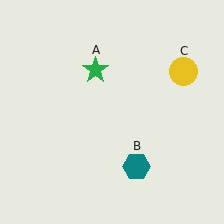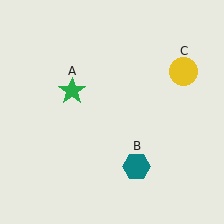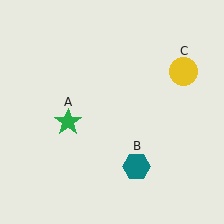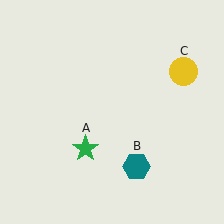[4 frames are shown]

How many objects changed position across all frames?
1 object changed position: green star (object A).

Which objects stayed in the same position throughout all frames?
Teal hexagon (object B) and yellow circle (object C) remained stationary.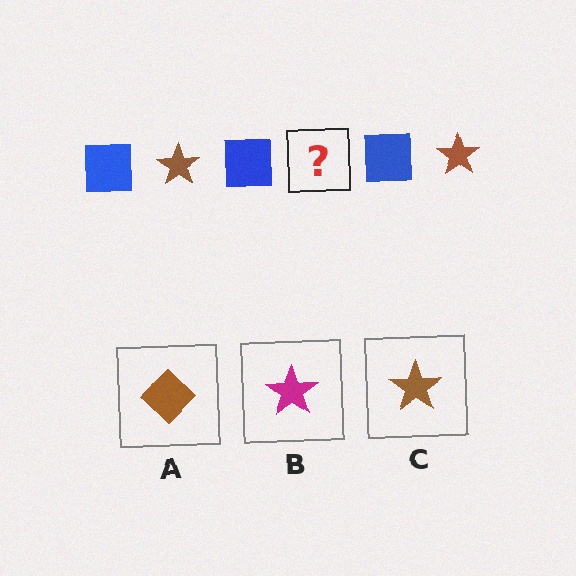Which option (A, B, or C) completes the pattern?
C.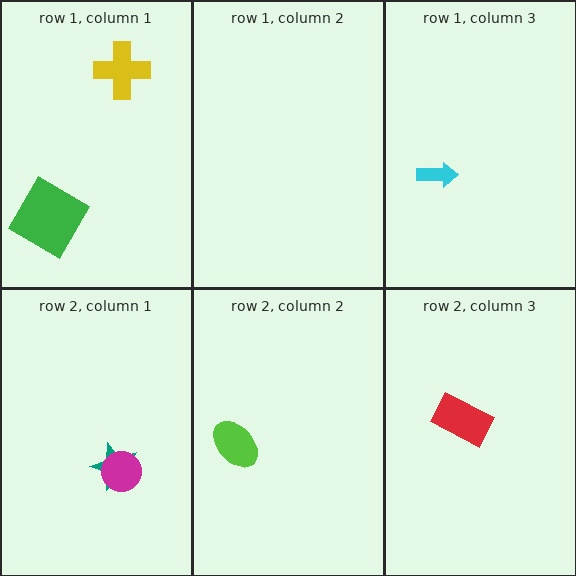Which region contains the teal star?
The row 2, column 1 region.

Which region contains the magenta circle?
The row 2, column 1 region.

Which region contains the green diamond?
The row 1, column 1 region.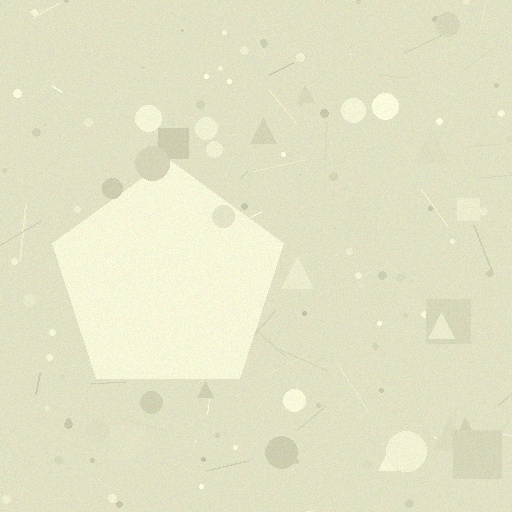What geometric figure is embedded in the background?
A pentagon is embedded in the background.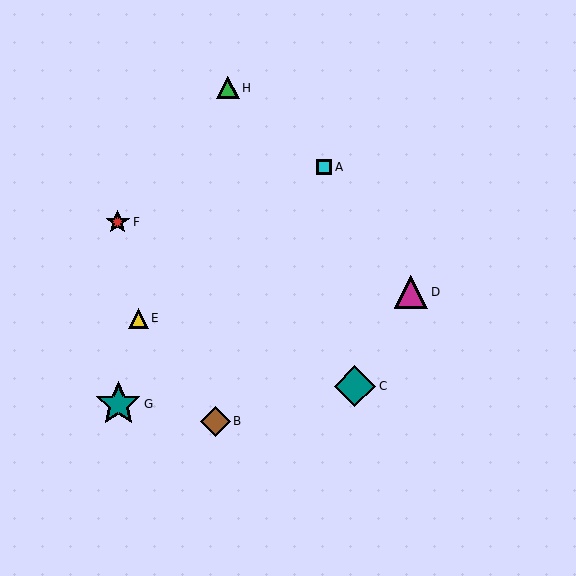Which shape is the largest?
The teal star (labeled G) is the largest.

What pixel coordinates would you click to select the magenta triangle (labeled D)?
Click at (411, 292) to select the magenta triangle D.